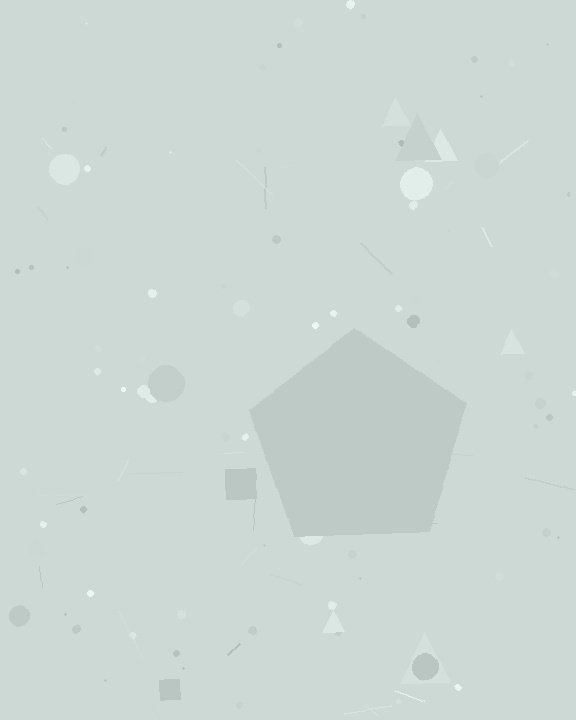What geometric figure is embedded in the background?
A pentagon is embedded in the background.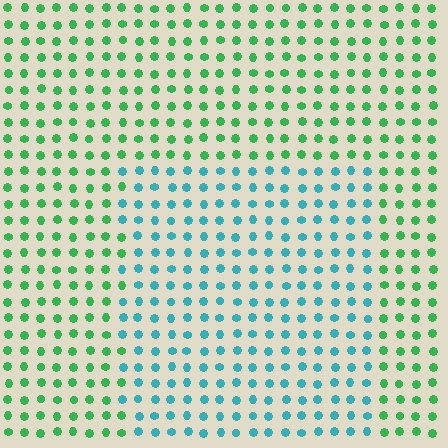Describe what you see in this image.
The image is filled with small green elements in a uniform arrangement. A rectangle-shaped region is visible where the elements are tinted to a slightly different hue, forming a subtle color boundary.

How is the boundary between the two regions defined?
The boundary is defined purely by a slight shift in hue (about 51 degrees). Spacing, size, and orientation are identical on both sides.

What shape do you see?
I see a rectangle.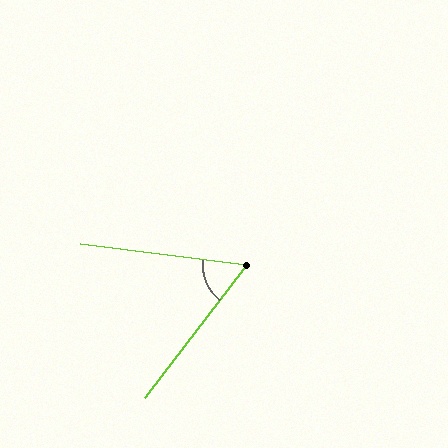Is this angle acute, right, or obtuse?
It is acute.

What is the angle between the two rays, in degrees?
Approximately 60 degrees.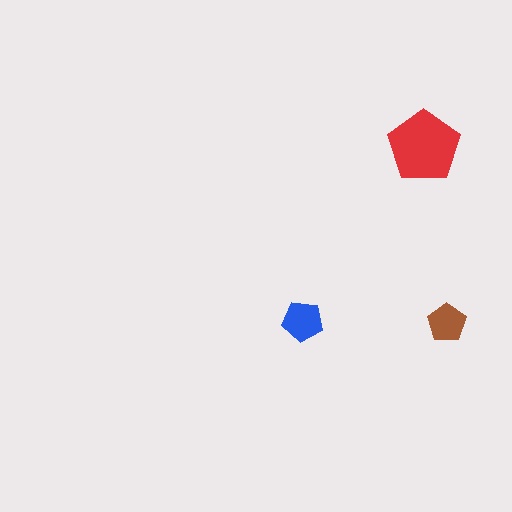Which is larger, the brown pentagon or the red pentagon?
The red one.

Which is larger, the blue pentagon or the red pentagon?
The red one.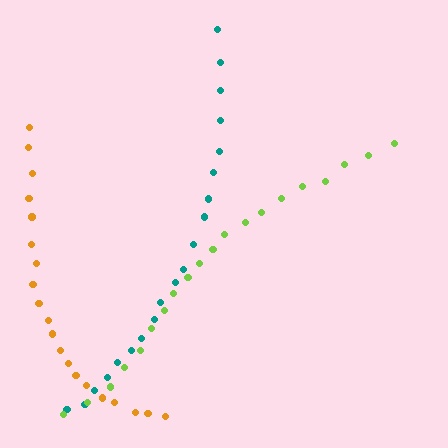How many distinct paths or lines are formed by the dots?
There are 3 distinct paths.